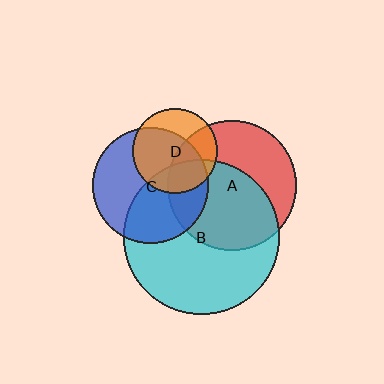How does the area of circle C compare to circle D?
Approximately 1.8 times.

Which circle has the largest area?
Circle B (cyan).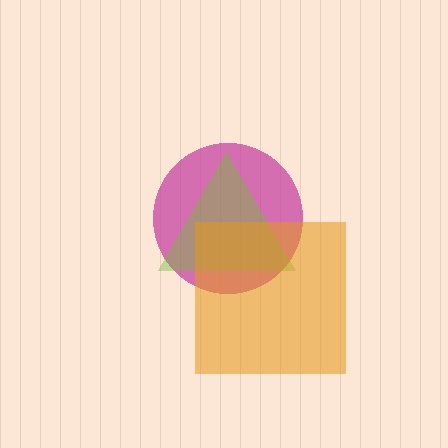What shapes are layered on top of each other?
The layered shapes are: a magenta circle, a lime triangle, an orange square.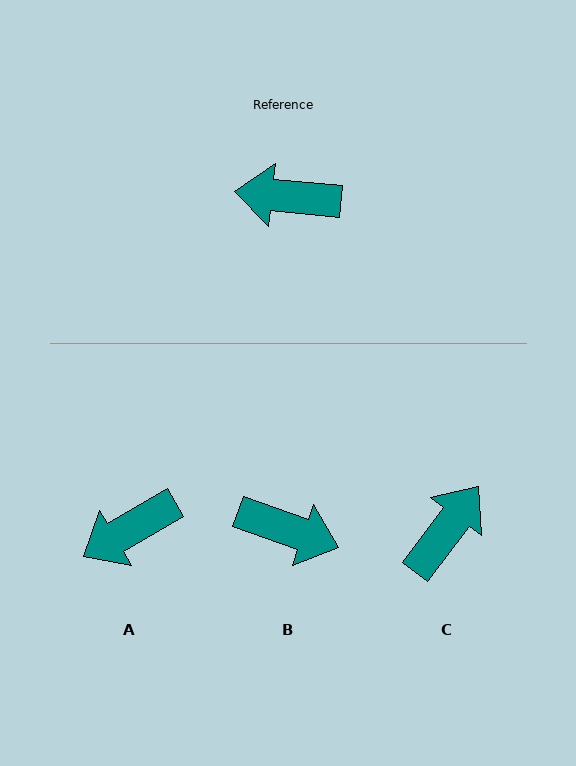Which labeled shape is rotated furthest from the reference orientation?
B, about 166 degrees away.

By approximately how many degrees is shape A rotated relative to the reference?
Approximately 36 degrees counter-clockwise.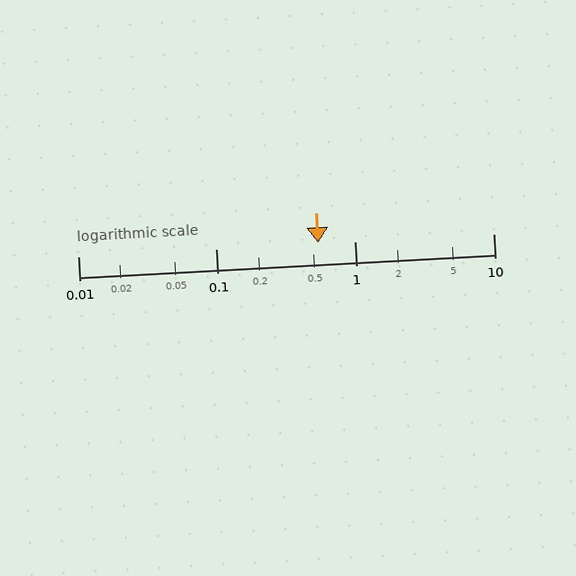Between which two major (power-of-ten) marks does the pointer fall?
The pointer is between 0.1 and 1.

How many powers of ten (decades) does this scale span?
The scale spans 3 decades, from 0.01 to 10.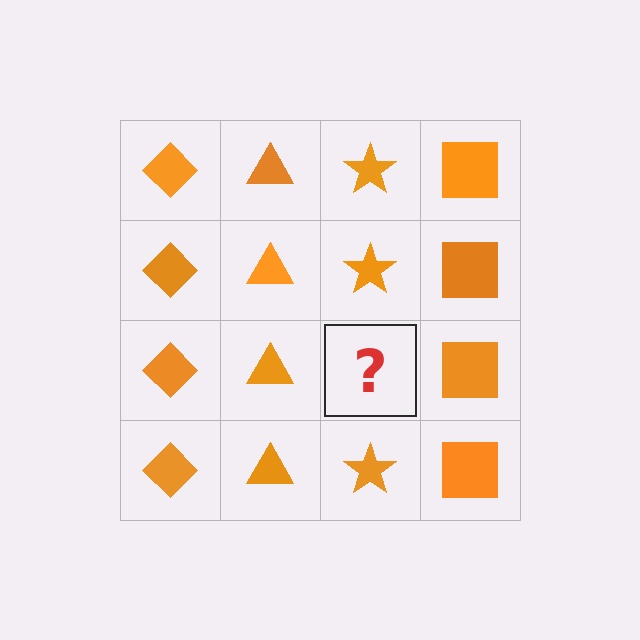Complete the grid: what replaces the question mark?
The question mark should be replaced with an orange star.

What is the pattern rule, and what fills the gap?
The rule is that each column has a consistent shape. The gap should be filled with an orange star.